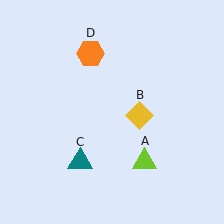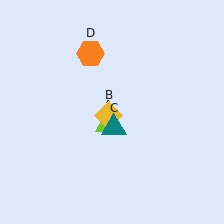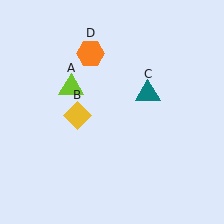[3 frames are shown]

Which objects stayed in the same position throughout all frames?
Orange hexagon (object D) remained stationary.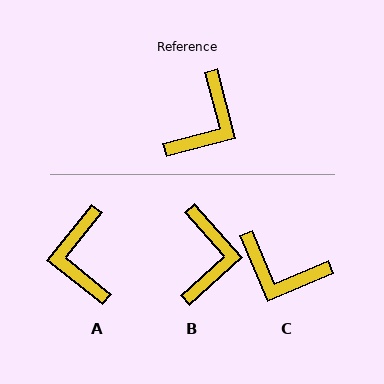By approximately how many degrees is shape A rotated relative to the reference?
Approximately 143 degrees clockwise.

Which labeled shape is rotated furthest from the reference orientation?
A, about 143 degrees away.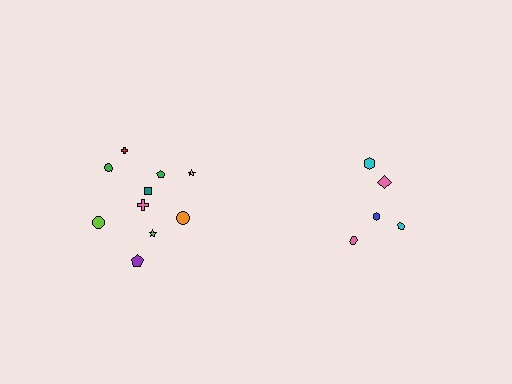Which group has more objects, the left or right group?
The left group.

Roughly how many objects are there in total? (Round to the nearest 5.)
Roughly 15 objects in total.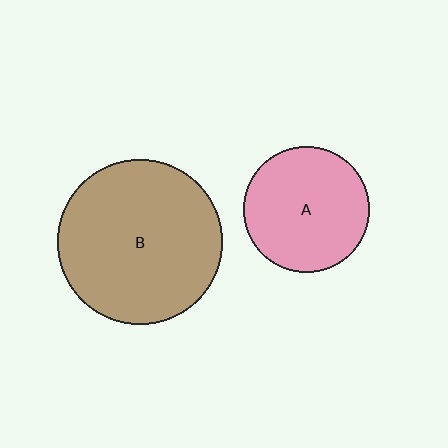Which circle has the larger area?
Circle B (brown).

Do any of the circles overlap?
No, none of the circles overlap.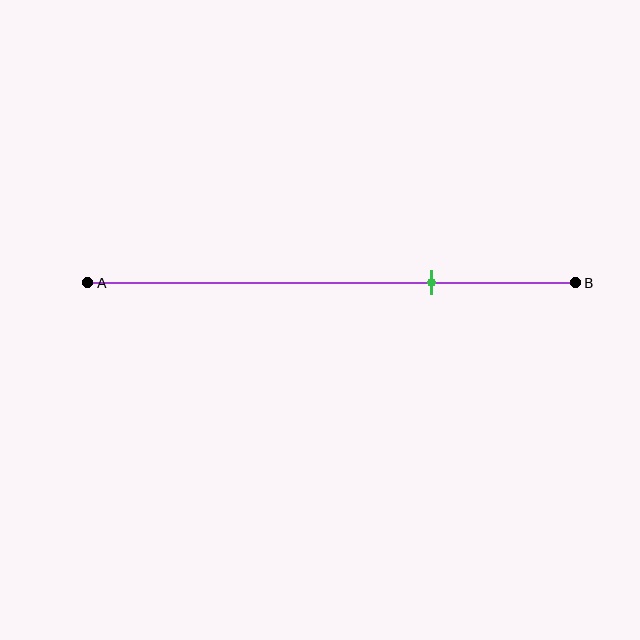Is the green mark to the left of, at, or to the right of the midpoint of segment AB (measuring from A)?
The green mark is to the right of the midpoint of segment AB.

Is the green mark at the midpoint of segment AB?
No, the mark is at about 70% from A, not at the 50% midpoint.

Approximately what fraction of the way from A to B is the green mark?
The green mark is approximately 70% of the way from A to B.